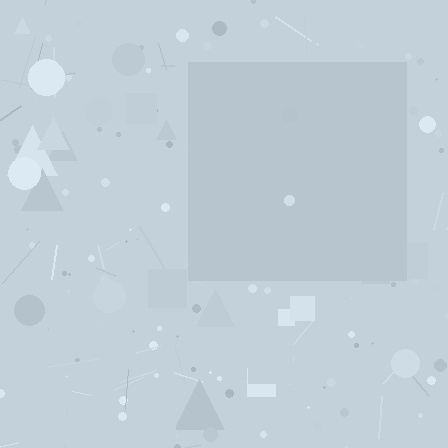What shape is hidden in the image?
A square is hidden in the image.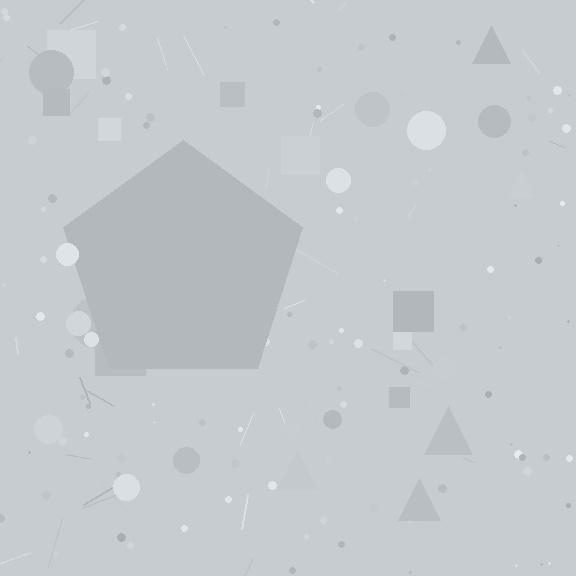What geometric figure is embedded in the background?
A pentagon is embedded in the background.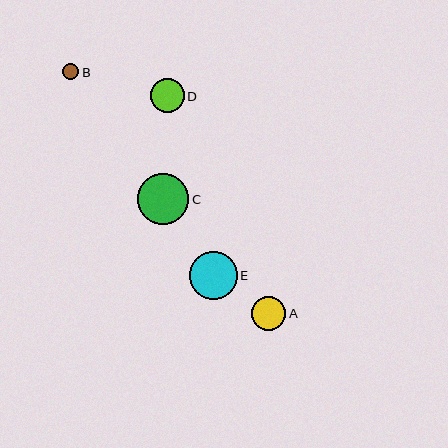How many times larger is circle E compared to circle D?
Circle E is approximately 1.4 times the size of circle D.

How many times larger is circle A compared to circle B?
Circle A is approximately 2.1 times the size of circle B.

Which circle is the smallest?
Circle B is the smallest with a size of approximately 16 pixels.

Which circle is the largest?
Circle C is the largest with a size of approximately 51 pixels.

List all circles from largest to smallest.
From largest to smallest: C, E, A, D, B.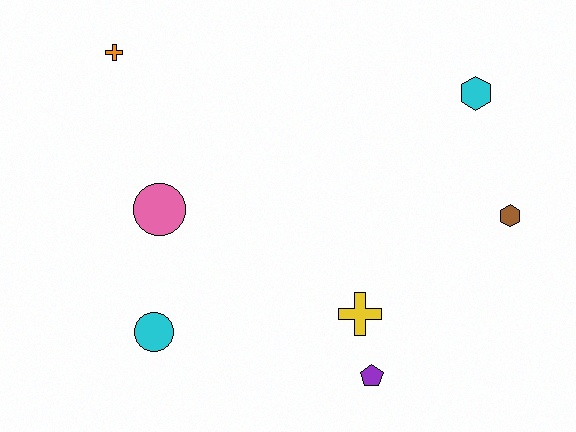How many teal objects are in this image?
There are no teal objects.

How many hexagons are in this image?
There are 2 hexagons.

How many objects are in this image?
There are 7 objects.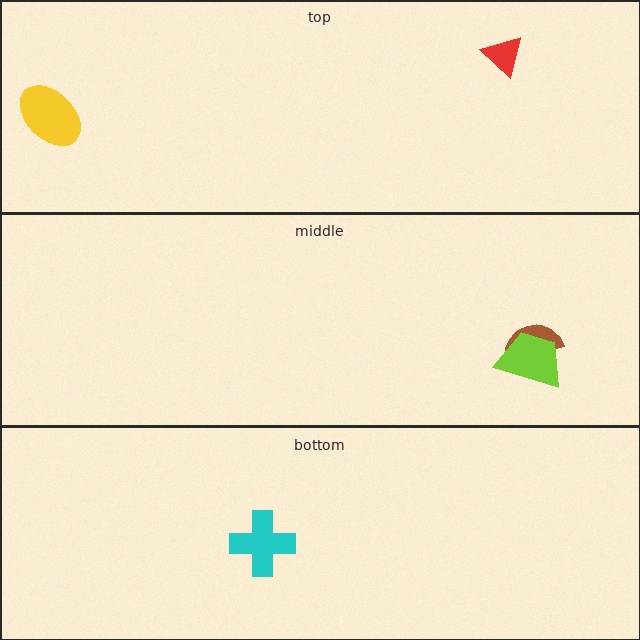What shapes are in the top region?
The yellow ellipse, the red triangle.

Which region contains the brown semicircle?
The middle region.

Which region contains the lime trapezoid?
The middle region.